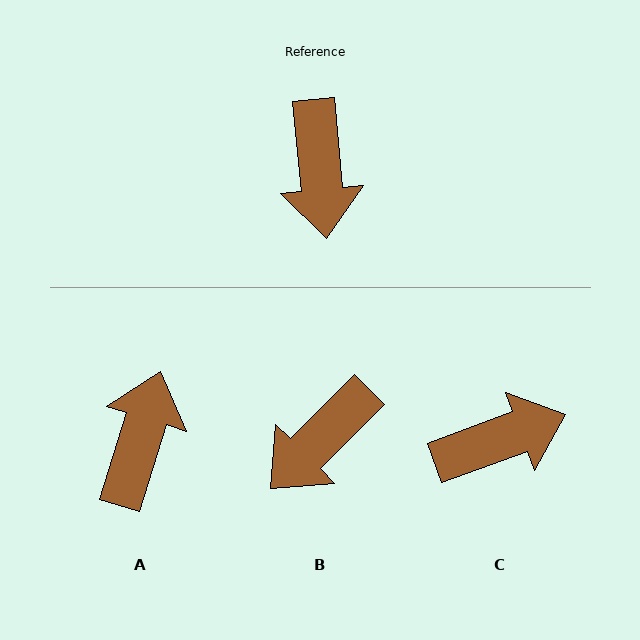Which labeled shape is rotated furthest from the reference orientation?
A, about 157 degrees away.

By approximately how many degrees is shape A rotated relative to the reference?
Approximately 157 degrees counter-clockwise.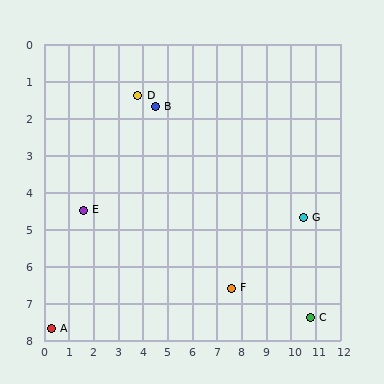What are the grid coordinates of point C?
Point C is at approximately (10.8, 7.4).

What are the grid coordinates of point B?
Point B is at approximately (4.5, 1.7).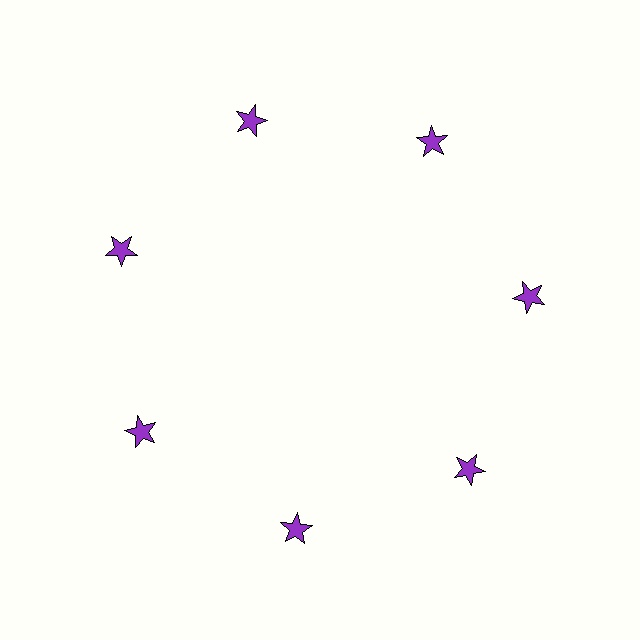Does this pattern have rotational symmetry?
Yes, this pattern has 7-fold rotational symmetry. It looks the same after rotating 51 degrees around the center.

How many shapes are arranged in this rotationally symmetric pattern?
There are 7 shapes, arranged in 7 groups of 1.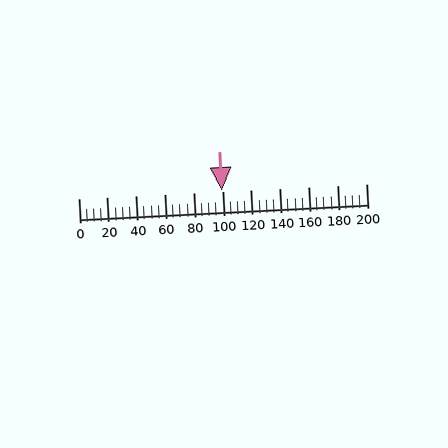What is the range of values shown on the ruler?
The ruler shows values from 0 to 200.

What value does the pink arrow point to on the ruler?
The pink arrow points to approximately 100.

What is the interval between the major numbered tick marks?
The major tick marks are spaced 20 units apart.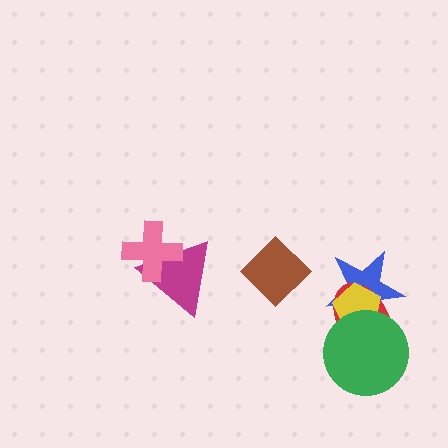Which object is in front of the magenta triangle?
The pink cross is in front of the magenta triangle.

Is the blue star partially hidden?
Yes, it is partially covered by another shape.